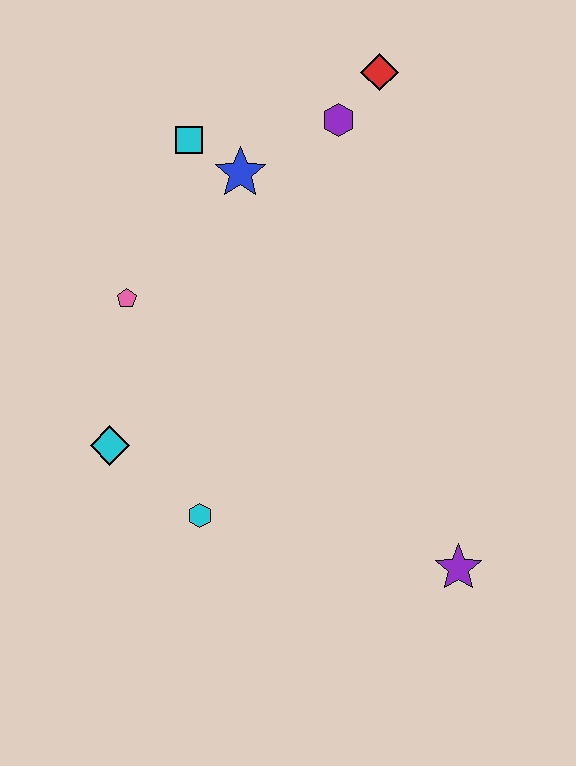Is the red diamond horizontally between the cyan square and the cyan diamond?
No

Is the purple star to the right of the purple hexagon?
Yes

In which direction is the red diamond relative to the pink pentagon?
The red diamond is to the right of the pink pentagon.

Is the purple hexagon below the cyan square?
No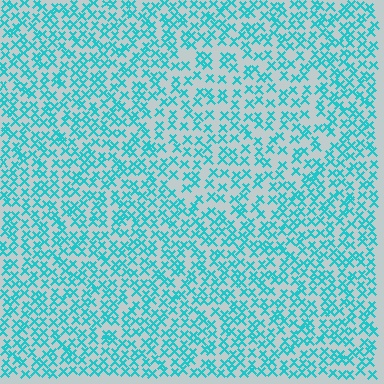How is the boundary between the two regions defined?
The boundary is defined by a change in element density (approximately 1.5x ratio). All elements are the same color, size, and shape.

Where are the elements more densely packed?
The elements are more densely packed outside the circle boundary.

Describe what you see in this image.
The image contains small cyan elements arranged at two different densities. A circle-shaped region is visible where the elements are less densely packed than the surrounding area.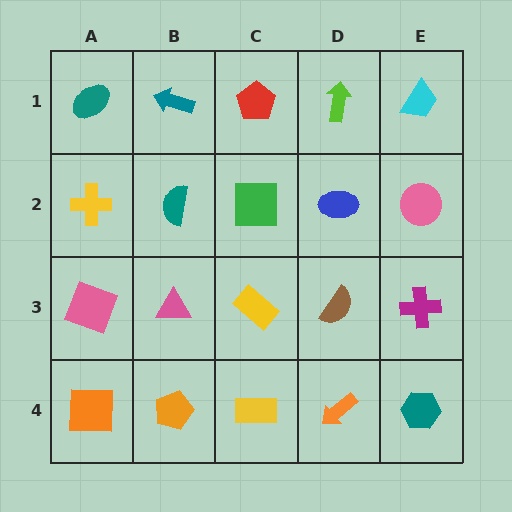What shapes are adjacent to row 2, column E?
A cyan trapezoid (row 1, column E), a magenta cross (row 3, column E), a blue ellipse (row 2, column D).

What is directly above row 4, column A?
A pink square.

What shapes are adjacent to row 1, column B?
A teal semicircle (row 2, column B), a teal ellipse (row 1, column A), a red pentagon (row 1, column C).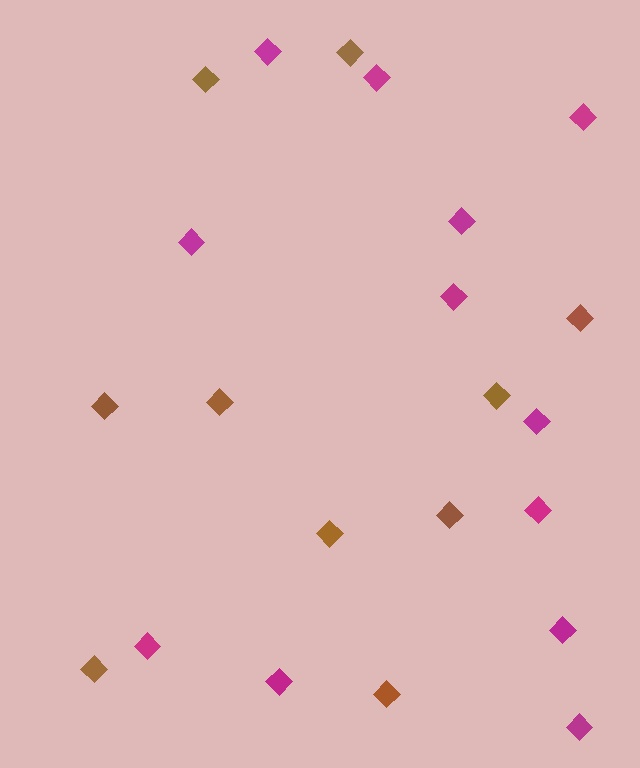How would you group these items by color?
There are 2 groups: one group of brown diamonds (10) and one group of magenta diamonds (12).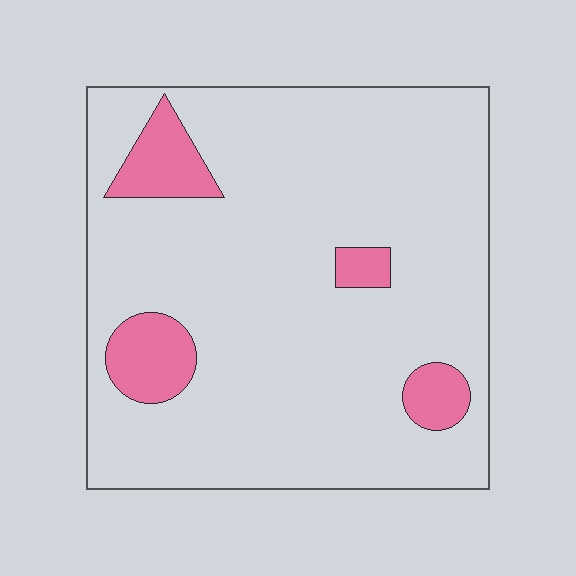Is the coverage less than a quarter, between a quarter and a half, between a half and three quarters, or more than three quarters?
Less than a quarter.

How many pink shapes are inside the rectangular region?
4.